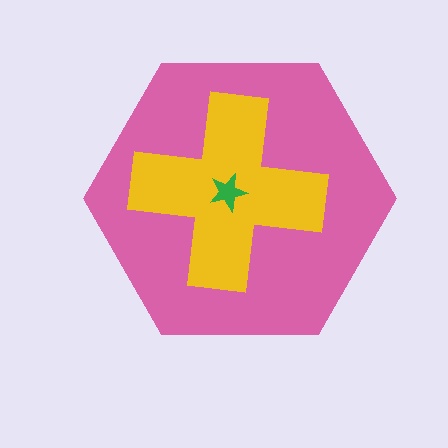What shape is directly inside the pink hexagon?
The yellow cross.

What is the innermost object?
The green star.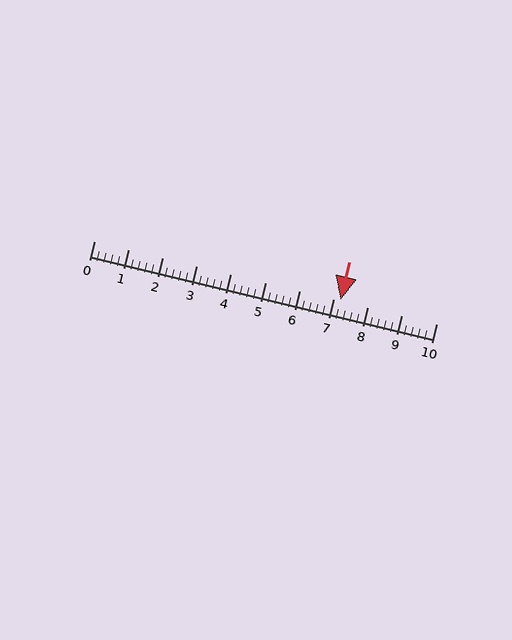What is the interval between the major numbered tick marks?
The major tick marks are spaced 1 units apart.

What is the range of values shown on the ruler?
The ruler shows values from 0 to 10.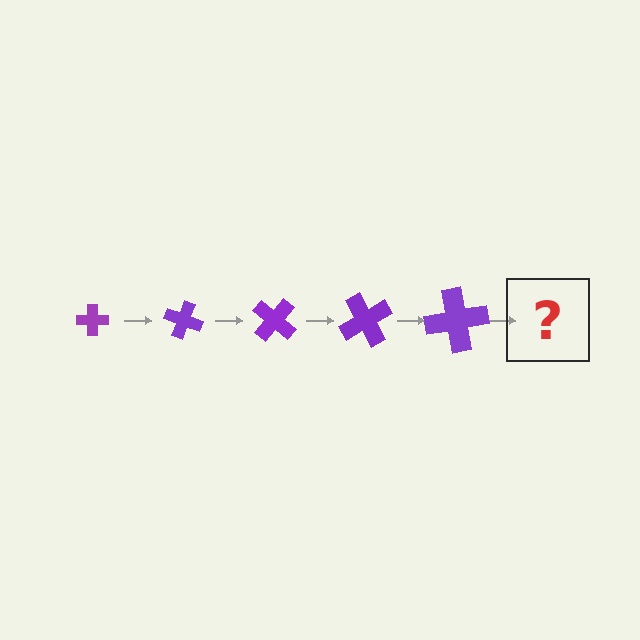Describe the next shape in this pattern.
It should be a cross, larger than the previous one and rotated 100 degrees from the start.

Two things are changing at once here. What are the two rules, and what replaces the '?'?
The two rules are that the cross grows larger each step and it rotates 20 degrees each step. The '?' should be a cross, larger than the previous one and rotated 100 degrees from the start.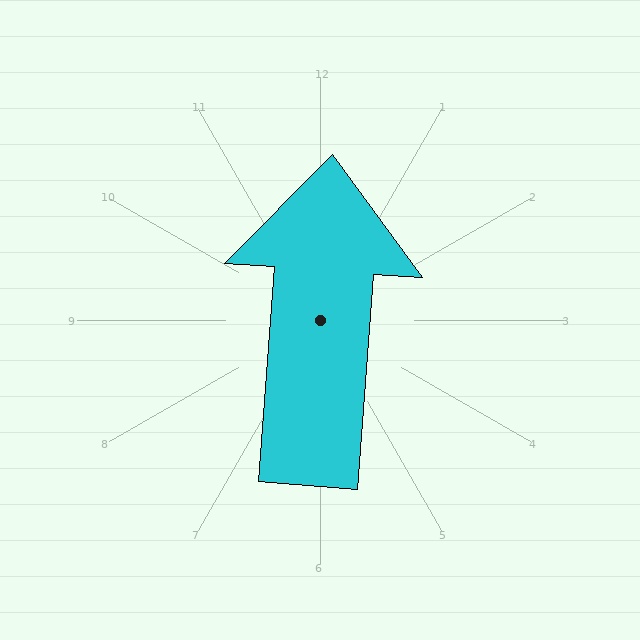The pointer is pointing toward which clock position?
Roughly 12 o'clock.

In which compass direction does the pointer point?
North.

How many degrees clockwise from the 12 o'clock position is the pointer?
Approximately 4 degrees.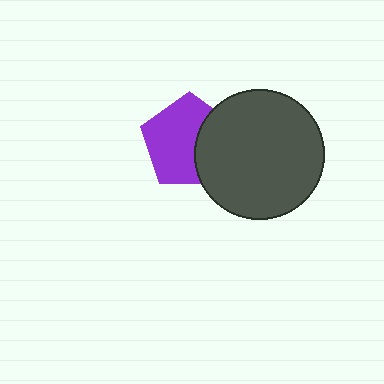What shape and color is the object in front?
The object in front is a dark gray circle.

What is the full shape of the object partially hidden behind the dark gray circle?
The partially hidden object is a purple pentagon.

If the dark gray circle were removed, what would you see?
You would see the complete purple pentagon.